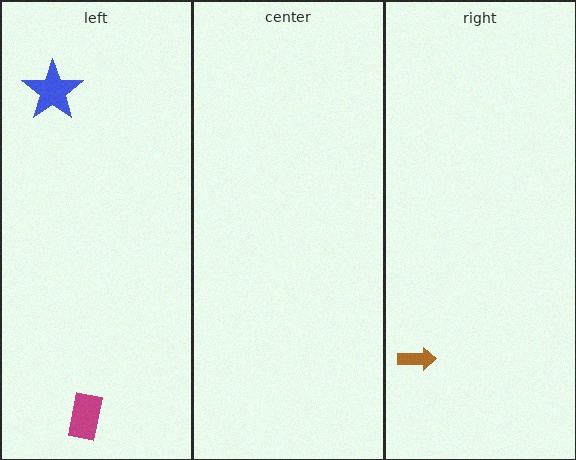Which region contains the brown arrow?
The right region.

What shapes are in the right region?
The brown arrow.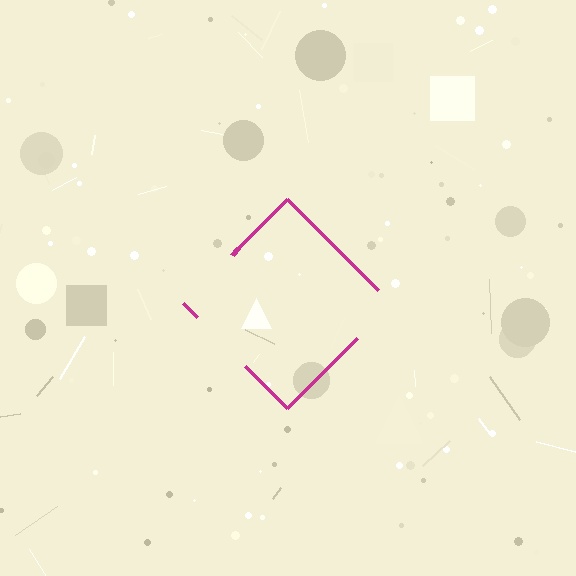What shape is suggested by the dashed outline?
The dashed outline suggests a diamond.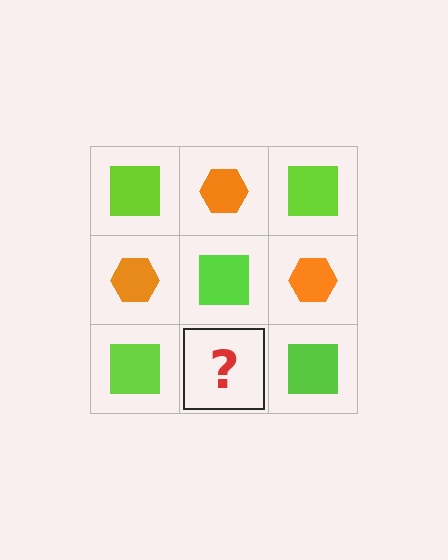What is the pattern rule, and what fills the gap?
The rule is that it alternates lime square and orange hexagon in a checkerboard pattern. The gap should be filled with an orange hexagon.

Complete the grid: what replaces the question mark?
The question mark should be replaced with an orange hexagon.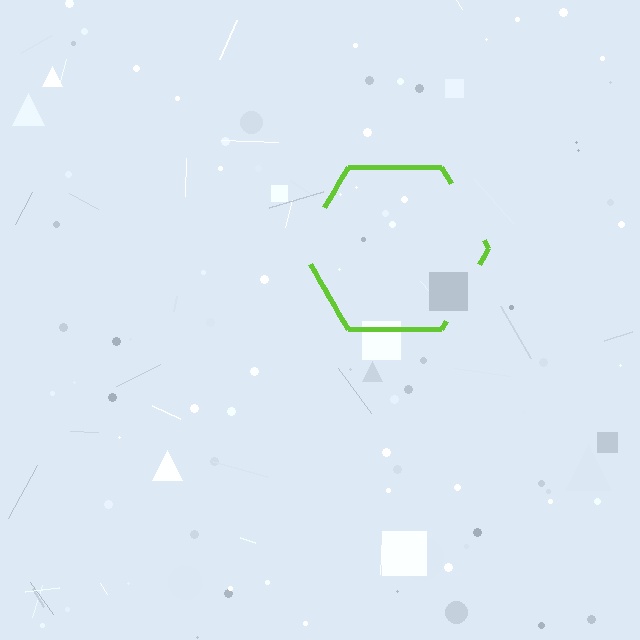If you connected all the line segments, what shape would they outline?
They would outline a hexagon.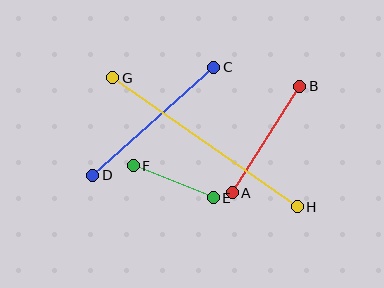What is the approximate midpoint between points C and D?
The midpoint is at approximately (153, 121) pixels.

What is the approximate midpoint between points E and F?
The midpoint is at approximately (173, 182) pixels.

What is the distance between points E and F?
The distance is approximately 86 pixels.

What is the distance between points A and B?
The distance is approximately 126 pixels.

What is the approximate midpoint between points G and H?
The midpoint is at approximately (205, 142) pixels.